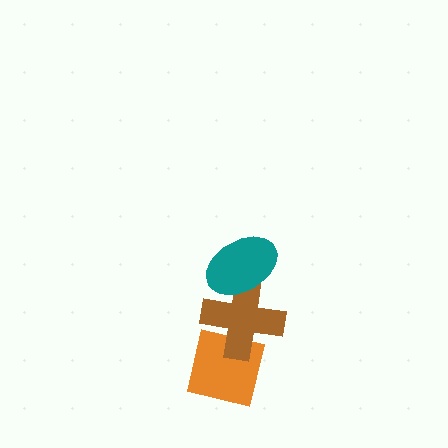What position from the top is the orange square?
The orange square is 3rd from the top.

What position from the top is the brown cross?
The brown cross is 2nd from the top.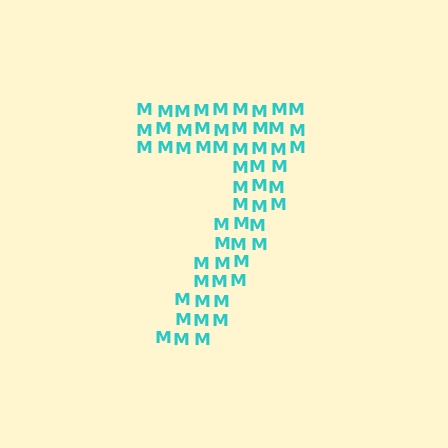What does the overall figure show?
The overall figure shows the digit 7.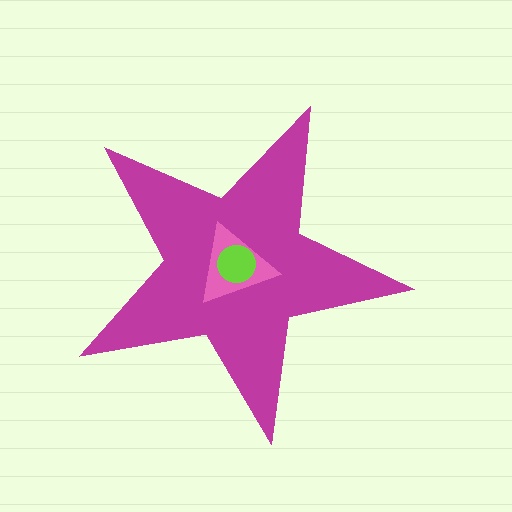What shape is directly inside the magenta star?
The pink triangle.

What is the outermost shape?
The magenta star.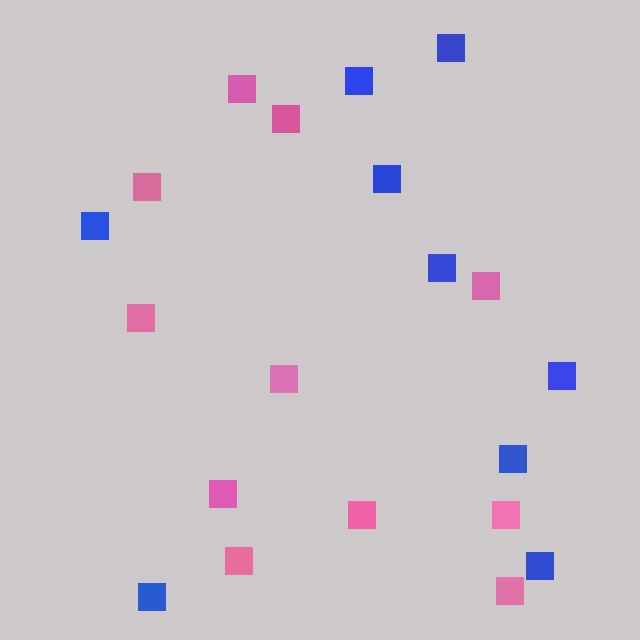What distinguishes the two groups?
There are 2 groups: one group of pink squares (11) and one group of blue squares (9).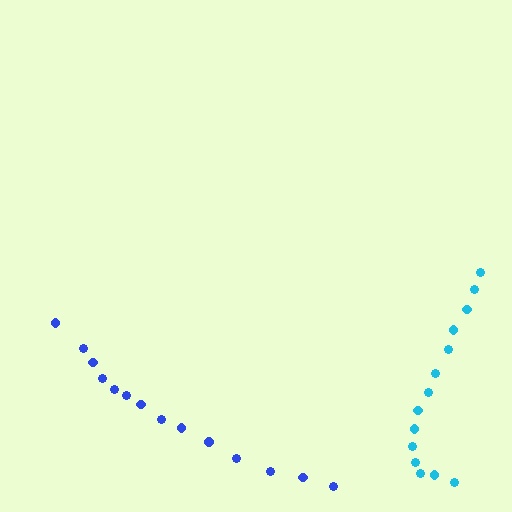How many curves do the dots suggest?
There are 2 distinct paths.